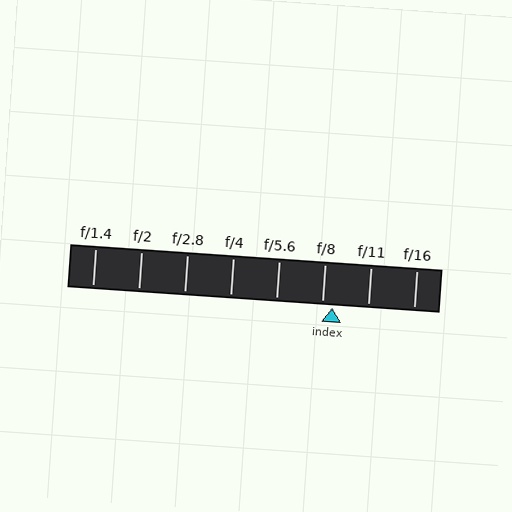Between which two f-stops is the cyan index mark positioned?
The index mark is between f/8 and f/11.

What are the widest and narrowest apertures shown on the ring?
The widest aperture shown is f/1.4 and the narrowest is f/16.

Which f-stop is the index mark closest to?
The index mark is closest to f/8.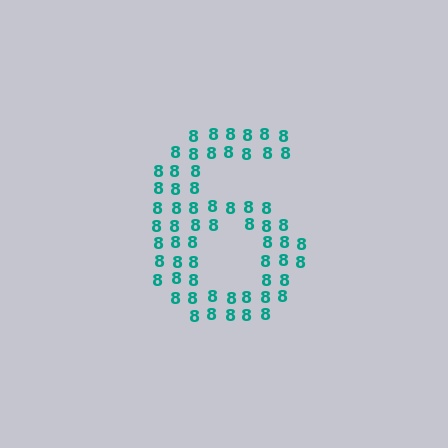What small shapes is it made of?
It is made of small digit 8's.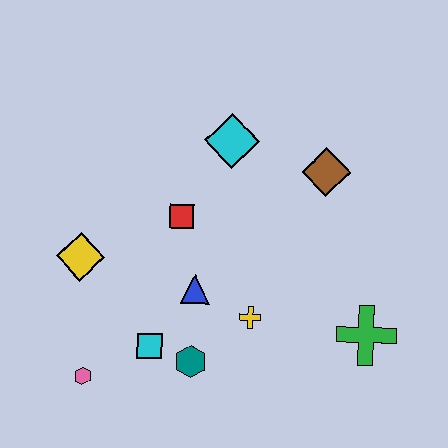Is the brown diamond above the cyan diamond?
No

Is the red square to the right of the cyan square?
Yes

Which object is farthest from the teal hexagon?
The brown diamond is farthest from the teal hexagon.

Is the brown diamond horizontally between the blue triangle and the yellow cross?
No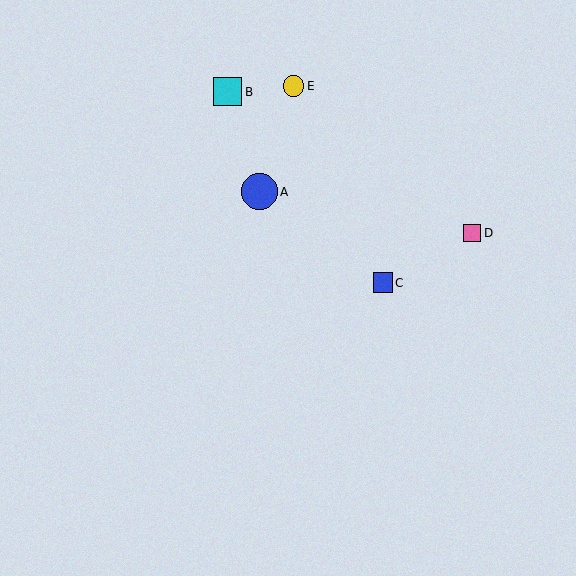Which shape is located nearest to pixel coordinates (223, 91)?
The cyan square (labeled B) at (227, 92) is nearest to that location.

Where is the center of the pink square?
The center of the pink square is at (472, 233).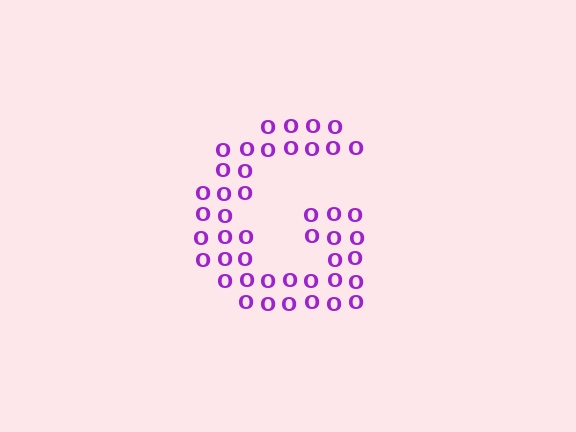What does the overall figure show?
The overall figure shows the letter G.